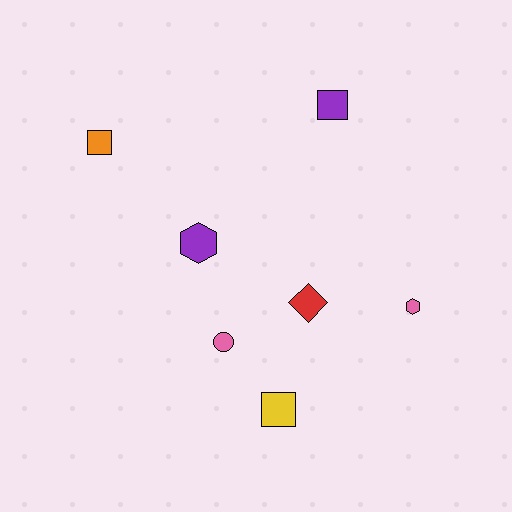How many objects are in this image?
There are 7 objects.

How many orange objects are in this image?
There is 1 orange object.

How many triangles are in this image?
There are no triangles.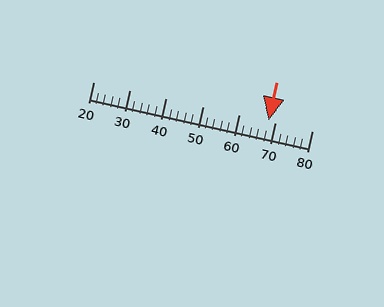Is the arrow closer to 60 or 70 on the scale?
The arrow is closer to 70.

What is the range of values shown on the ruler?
The ruler shows values from 20 to 80.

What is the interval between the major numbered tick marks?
The major tick marks are spaced 10 units apart.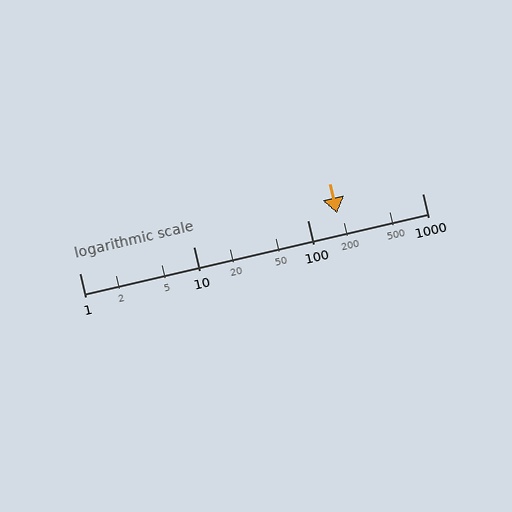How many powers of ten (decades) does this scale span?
The scale spans 3 decades, from 1 to 1000.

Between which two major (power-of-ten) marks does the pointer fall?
The pointer is between 100 and 1000.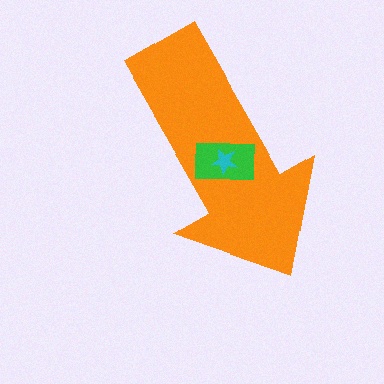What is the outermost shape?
The orange arrow.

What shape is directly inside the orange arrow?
The green rectangle.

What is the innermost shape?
The cyan star.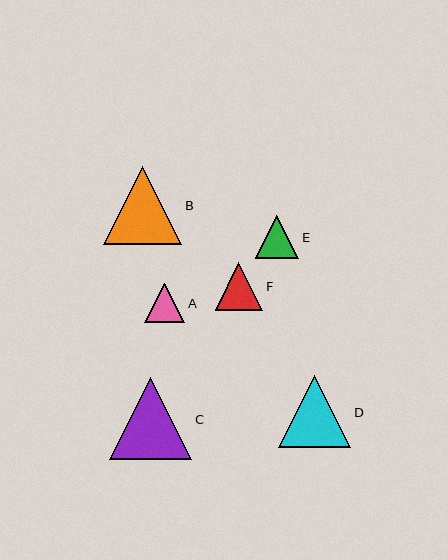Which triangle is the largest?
Triangle C is the largest with a size of approximately 82 pixels.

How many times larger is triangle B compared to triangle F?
Triangle B is approximately 1.6 times the size of triangle F.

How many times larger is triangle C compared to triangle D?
Triangle C is approximately 1.1 times the size of triangle D.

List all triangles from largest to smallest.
From largest to smallest: C, B, D, F, E, A.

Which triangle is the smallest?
Triangle A is the smallest with a size of approximately 40 pixels.